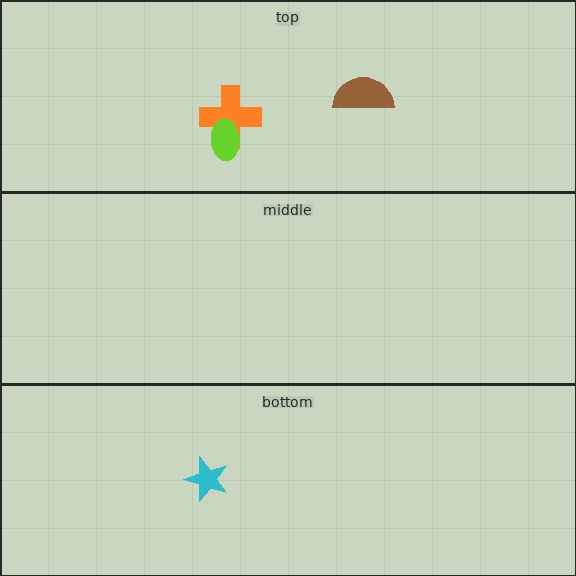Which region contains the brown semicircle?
The top region.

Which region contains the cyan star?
The bottom region.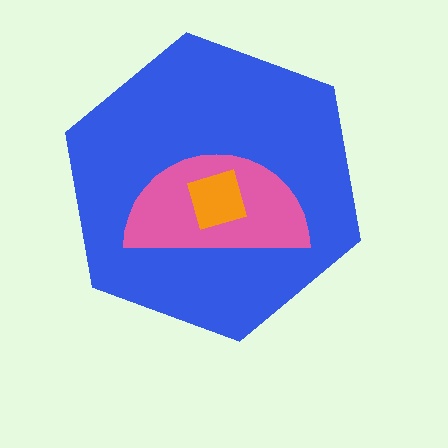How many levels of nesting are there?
3.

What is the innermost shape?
The orange diamond.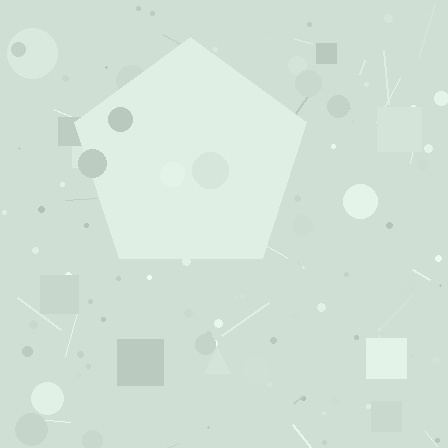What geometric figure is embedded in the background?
A pentagon is embedded in the background.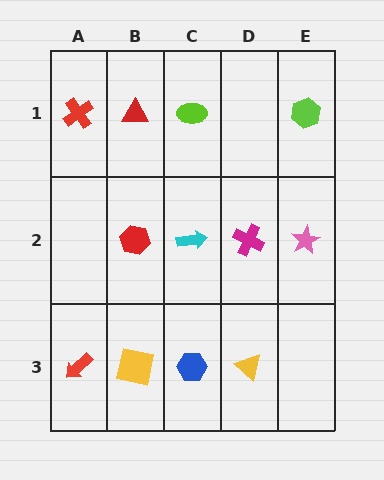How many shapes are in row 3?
4 shapes.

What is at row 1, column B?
A red triangle.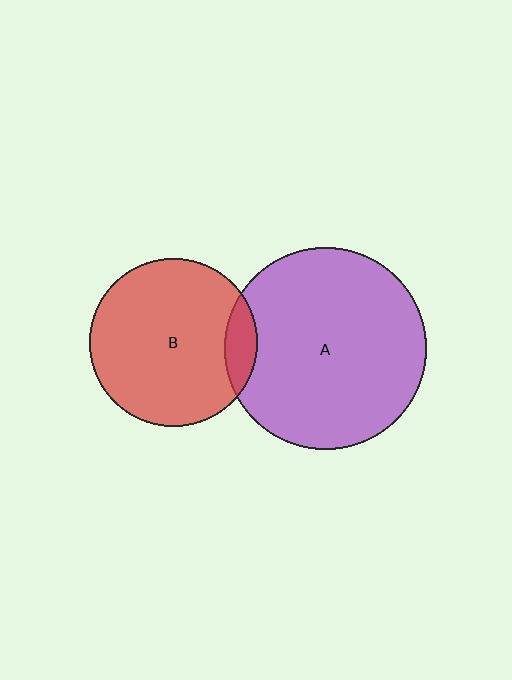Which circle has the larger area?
Circle A (purple).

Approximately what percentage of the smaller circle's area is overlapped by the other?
Approximately 10%.